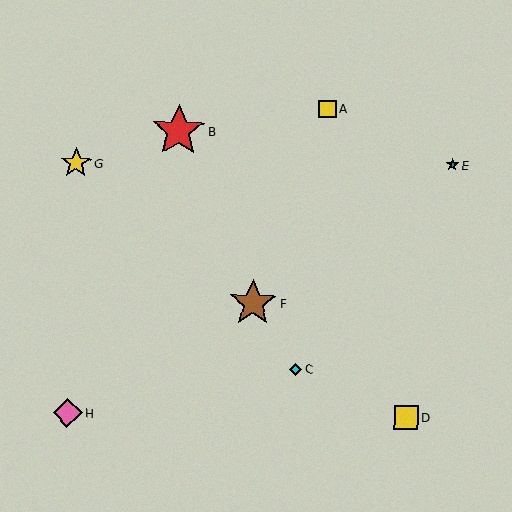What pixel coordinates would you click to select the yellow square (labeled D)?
Click at (406, 418) to select the yellow square D.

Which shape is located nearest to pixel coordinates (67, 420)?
The pink diamond (labeled H) at (67, 413) is nearest to that location.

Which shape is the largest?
The red star (labeled B) is the largest.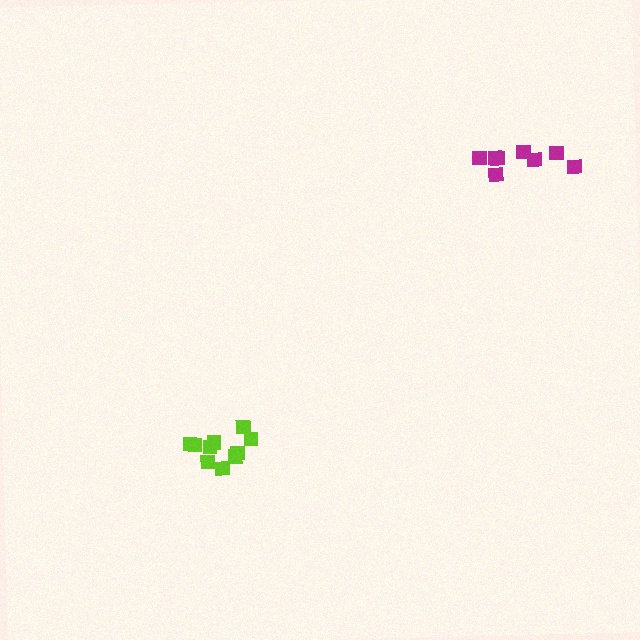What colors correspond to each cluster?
The clusters are colored: magenta, lime.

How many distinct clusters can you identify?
There are 2 distinct clusters.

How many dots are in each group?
Group 1: 8 dots, Group 2: 10 dots (18 total).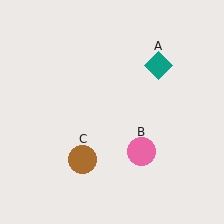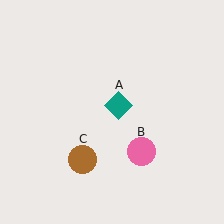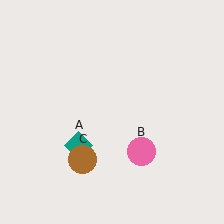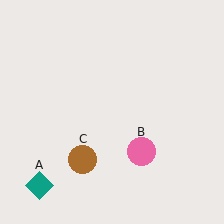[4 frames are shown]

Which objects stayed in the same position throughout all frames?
Pink circle (object B) and brown circle (object C) remained stationary.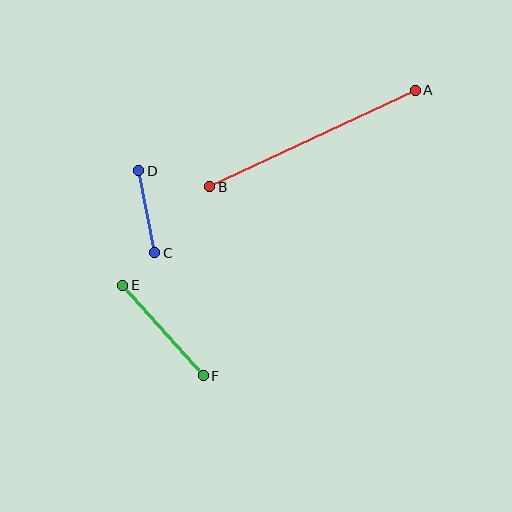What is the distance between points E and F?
The distance is approximately 121 pixels.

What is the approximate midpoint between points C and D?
The midpoint is at approximately (147, 212) pixels.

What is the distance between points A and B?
The distance is approximately 227 pixels.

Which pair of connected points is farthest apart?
Points A and B are farthest apart.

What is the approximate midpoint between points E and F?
The midpoint is at approximately (163, 331) pixels.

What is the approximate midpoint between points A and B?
The midpoint is at approximately (313, 138) pixels.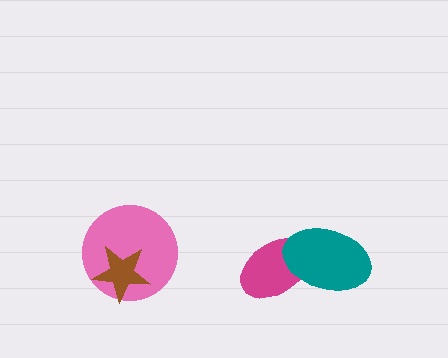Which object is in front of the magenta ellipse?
The teal ellipse is in front of the magenta ellipse.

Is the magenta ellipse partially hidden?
Yes, it is partially covered by another shape.